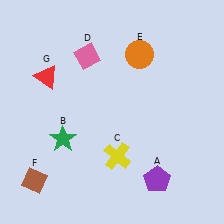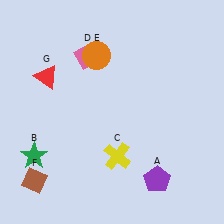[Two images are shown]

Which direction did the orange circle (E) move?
The orange circle (E) moved left.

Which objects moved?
The objects that moved are: the green star (B), the orange circle (E).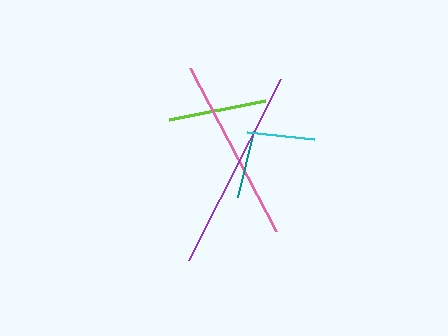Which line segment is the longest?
The purple line is the longest at approximately 203 pixels.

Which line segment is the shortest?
The teal line is the shortest at approximately 67 pixels.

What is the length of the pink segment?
The pink segment is approximately 184 pixels long.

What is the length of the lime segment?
The lime segment is approximately 98 pixels long.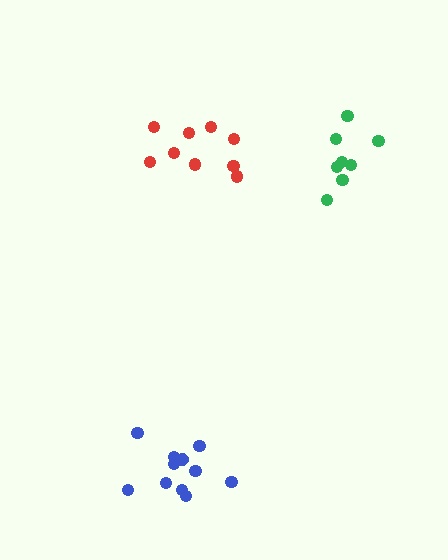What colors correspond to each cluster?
The clusters are colored: blue, green, red.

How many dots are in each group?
Group 1: 11 dots, Group 2: 8 dots, Group 3: 9 dots (28 total).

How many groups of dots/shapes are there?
There are 3 groups.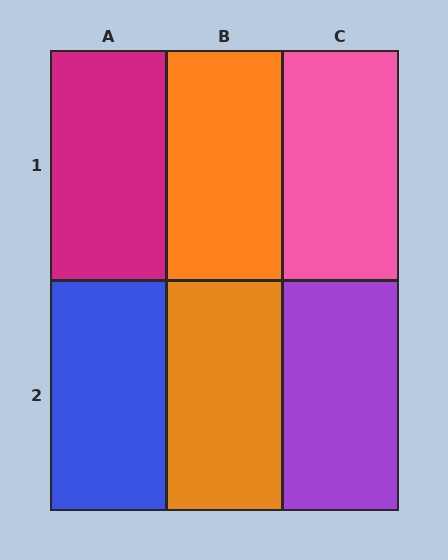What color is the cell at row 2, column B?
Orange.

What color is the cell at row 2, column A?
Blue.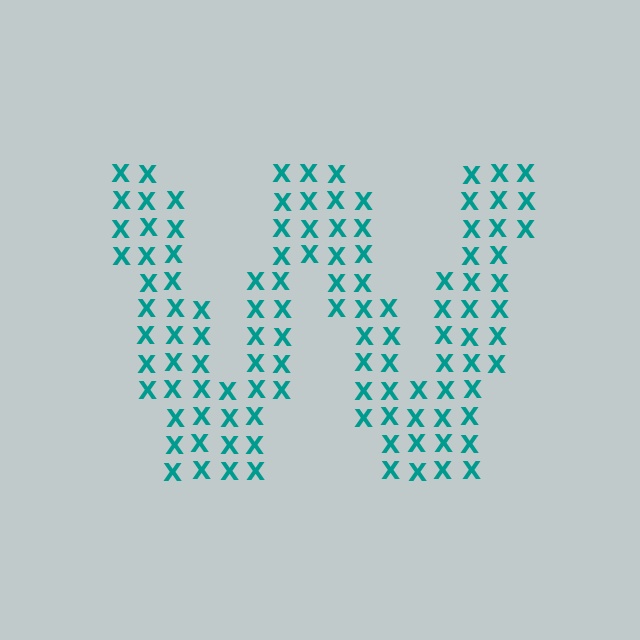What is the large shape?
The large shape is the letter W.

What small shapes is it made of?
It is made of small letter X's.